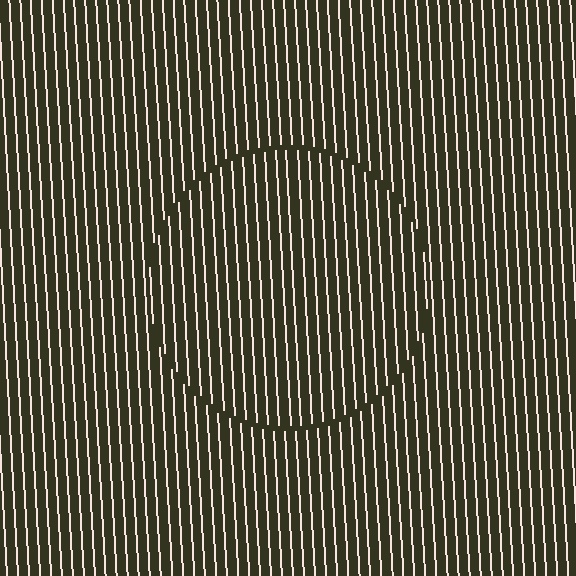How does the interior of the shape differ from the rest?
The interior of the shape contains the same grating, shifted by half a period — the contour is defined by the phase discontinuity where line-ends from the inner and outer gratings abut.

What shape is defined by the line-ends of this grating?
An illusory circle. The interior of the shape contains the same grating, shifted by half a period — the contour is defined by the phase discontinuity where line-ends from the inner and outer gratings abut.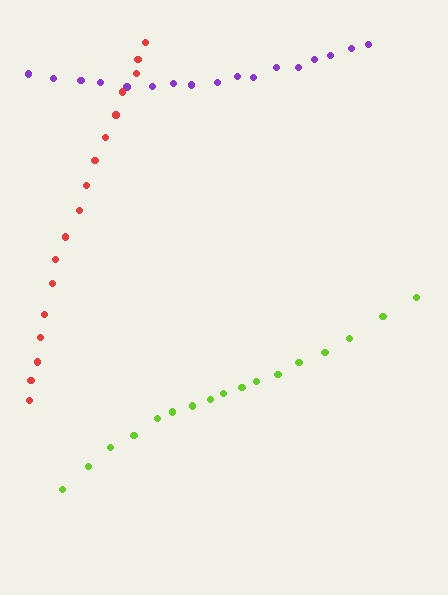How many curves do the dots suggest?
There are 3 distinct paths.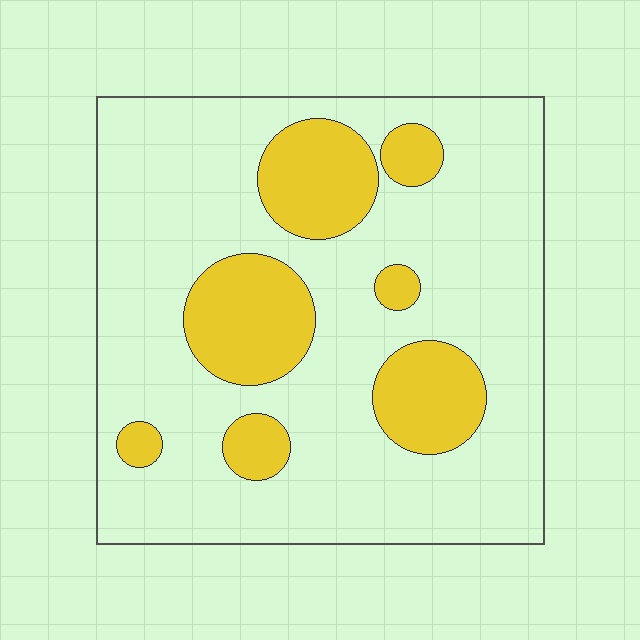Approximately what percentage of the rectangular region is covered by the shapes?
Approximately 25%.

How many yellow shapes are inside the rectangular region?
7.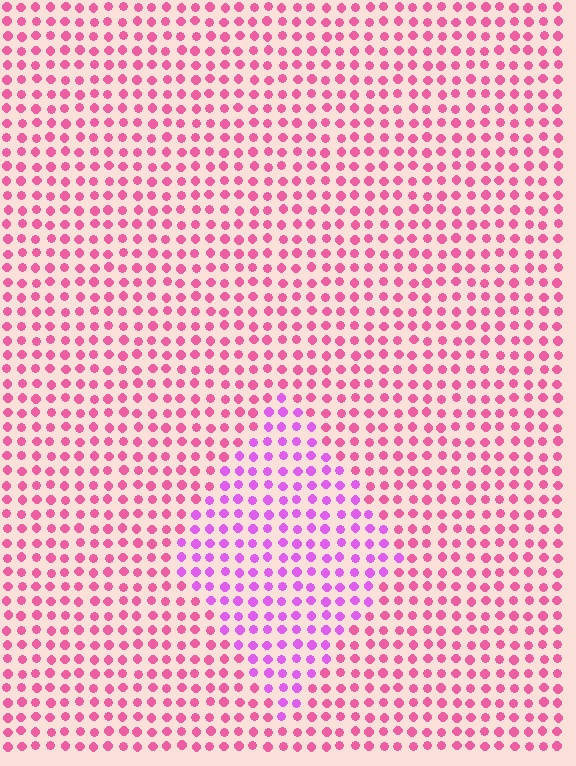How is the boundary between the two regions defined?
The boundary is defined purely by a slight shift in hue (about 37 degrees). Spacing, size, and orientation are identical on both sides.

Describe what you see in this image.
The image is filled with small pink elements in a uniform arrangement. A diamond-shaped region is visible where the elements are tinted to a slightly different hue, forming a subtle color boundary.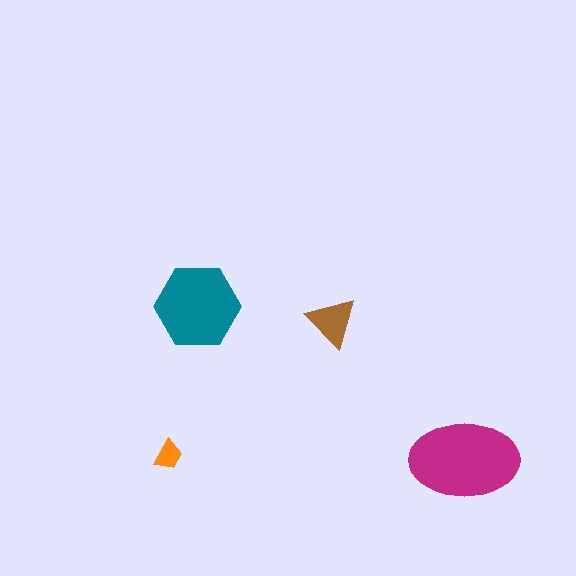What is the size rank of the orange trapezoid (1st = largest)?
4th.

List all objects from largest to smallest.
The magenta ellipse, the teal hexagon, the brown triangle, the orange trapezoid.